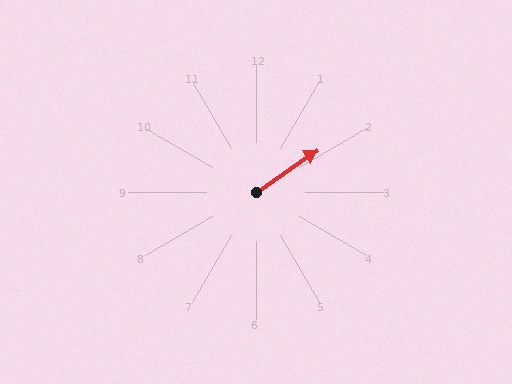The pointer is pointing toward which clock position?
Roughly 2 o'clock.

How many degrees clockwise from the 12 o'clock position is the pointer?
Approximately 55 degrees.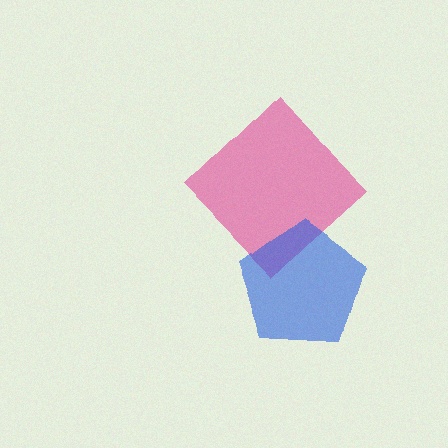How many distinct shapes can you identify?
There are 2 distinct shapes: a pink diamond, a blue pentagon.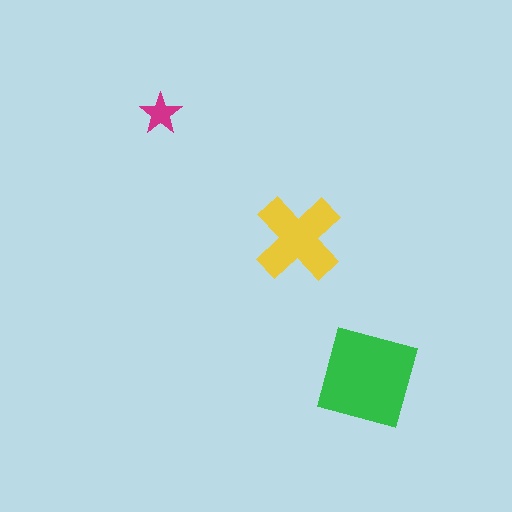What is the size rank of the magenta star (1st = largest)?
3rd.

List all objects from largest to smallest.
The green diamond, the yellow cross, the magenta star.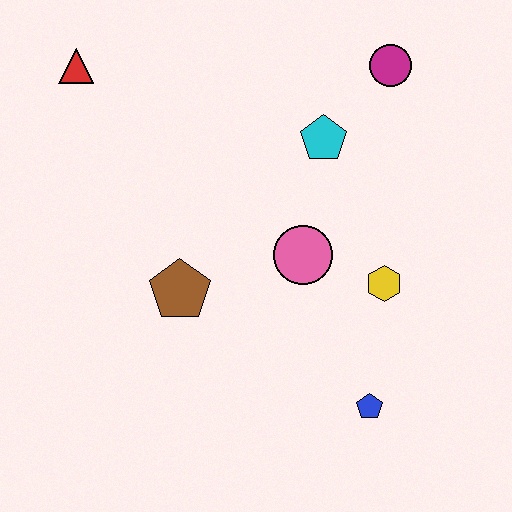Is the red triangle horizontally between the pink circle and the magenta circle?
No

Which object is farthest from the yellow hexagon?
The red triangle is farthest from the yellow hexagon.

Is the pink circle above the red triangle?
No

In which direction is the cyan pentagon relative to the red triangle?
The cyan pentagon is to the right of the red triangle.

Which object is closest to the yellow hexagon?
The pink circle is closest to the yellow hexagon.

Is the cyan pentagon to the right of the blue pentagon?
No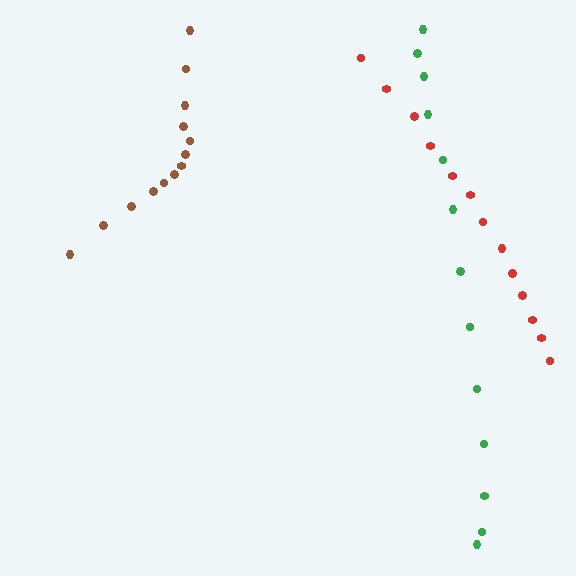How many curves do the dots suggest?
There are 3 distinct paths.